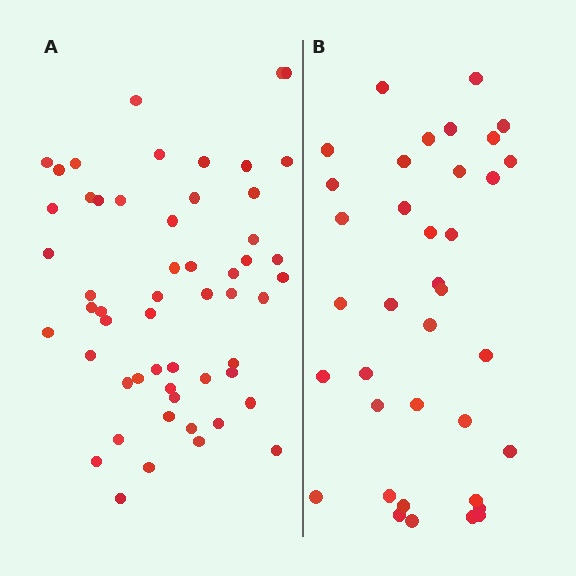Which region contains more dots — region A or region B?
Region A (the left region) has more dots.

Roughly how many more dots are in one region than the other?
Region A has approximately 20 more dots than region B.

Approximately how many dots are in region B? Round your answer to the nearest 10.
About 40 dots. (The exact count is 37, which rounds to 40.)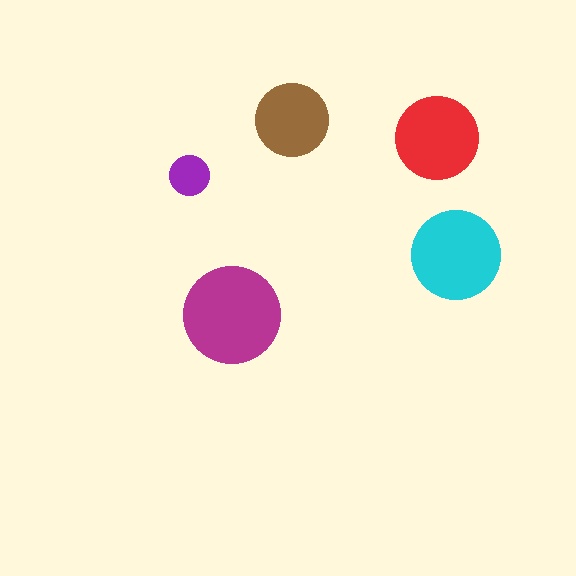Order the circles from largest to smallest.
the magenta one, the cyan one, the red one, the brown one, the purple one.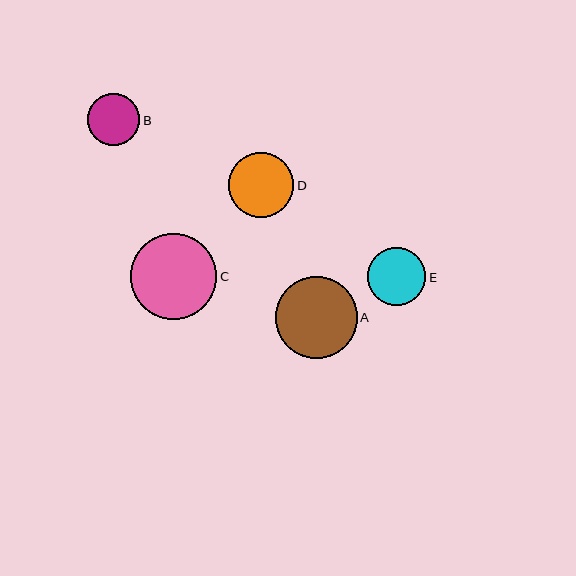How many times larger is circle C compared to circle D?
Circle C is approximately 1.3 times the size of circle D.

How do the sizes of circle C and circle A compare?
Circle C and circle A are approximately the same size.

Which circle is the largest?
Circle C is the largest with a size of approximately 86 pixels.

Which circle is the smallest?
Circle B is the smallest with a size of approximately 52 pixels.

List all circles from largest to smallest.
From largest to smallest: C, A, D, E, B.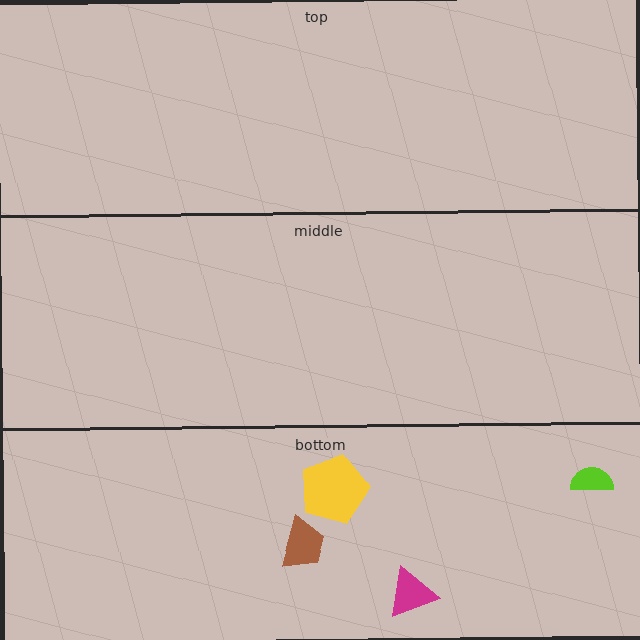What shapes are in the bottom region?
The yellow pentagon, the brown trapezoid, the lime semicircle, the magenta triangle.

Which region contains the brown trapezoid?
The bottom region.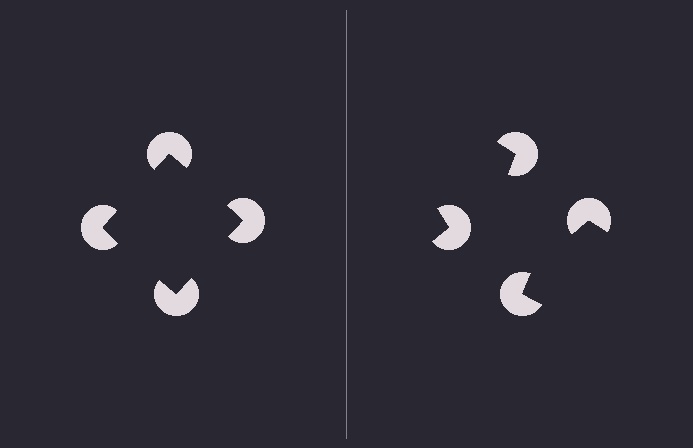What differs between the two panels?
The pac-man discs are positioned identically on both sides; only the wedge orientations differ. On the left they align to a square; on the right they are misaligned.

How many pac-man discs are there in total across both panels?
8 — 4 on each side.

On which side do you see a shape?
An illusory square appears on the left side. On the right side the wedge cuts are rotated, so no coherent shape forms.